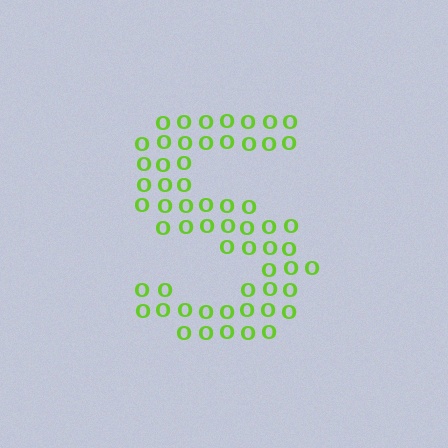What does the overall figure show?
The overall figure shows the letter S.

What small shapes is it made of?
It is made of small letter O's.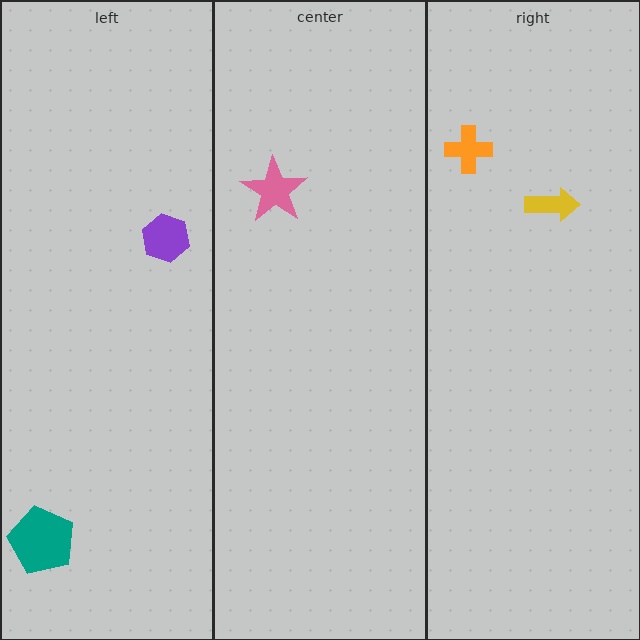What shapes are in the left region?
The teal pentagon, the purple hexagon.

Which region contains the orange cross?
The right region.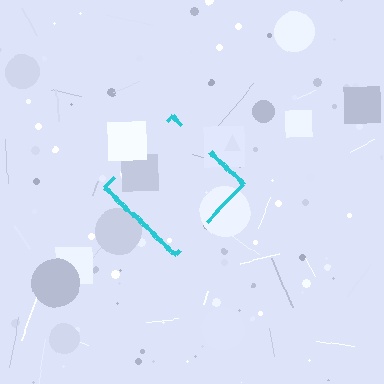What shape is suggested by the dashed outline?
The dashed outline suggests a diamond.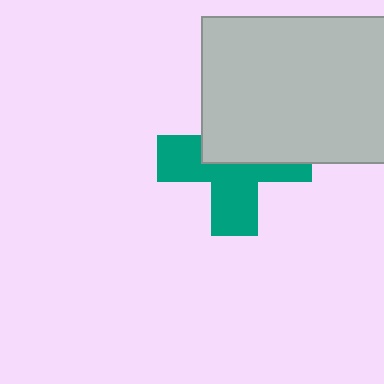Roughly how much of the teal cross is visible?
About half of it is visible (roughly 54%).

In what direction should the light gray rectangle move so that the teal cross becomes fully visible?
The light gray rectangle should move up. That is the shortest direction to clear the overlap and leave the teal cross fully visible.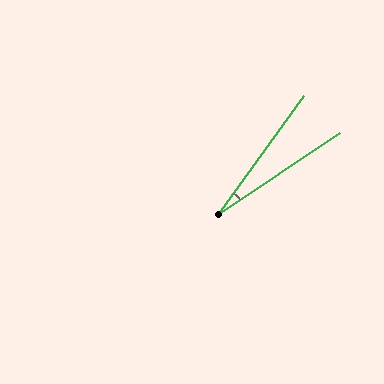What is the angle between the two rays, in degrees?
Approximately 20 degrees.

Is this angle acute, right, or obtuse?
It is acute.